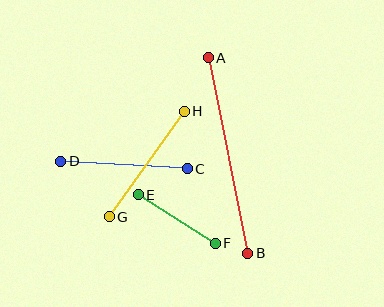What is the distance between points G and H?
The distance is approximately 129 pixels.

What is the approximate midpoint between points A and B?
The midpoint is at approximately (228, 155) pixels.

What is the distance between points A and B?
The distance is approximately 199 pixels.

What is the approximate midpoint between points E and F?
The midpoint is at approximately (177, 219) pixels.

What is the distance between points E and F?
The distance is approximately 91 pixels.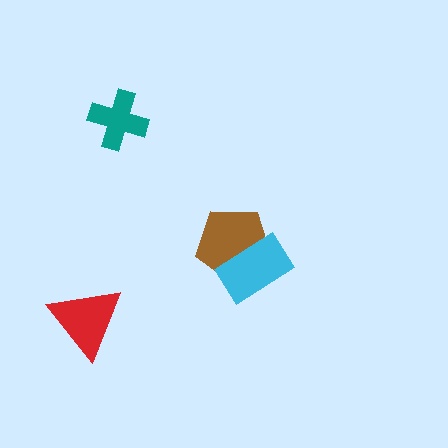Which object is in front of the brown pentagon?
The cyan rectangle is in front of the brown pentagon.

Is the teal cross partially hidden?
No, no other shape covers it.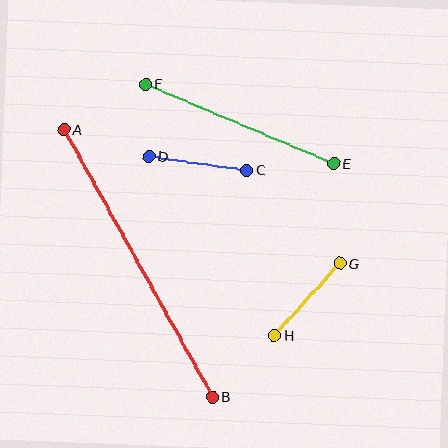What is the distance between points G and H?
The distance is approximately 97 pixels.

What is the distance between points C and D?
The distance is approximately 99 pixels.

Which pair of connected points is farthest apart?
Points A and B are farthest apart.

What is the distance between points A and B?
The distance is approximately 306 pixels.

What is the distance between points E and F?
The distance is approximately 204 pixels.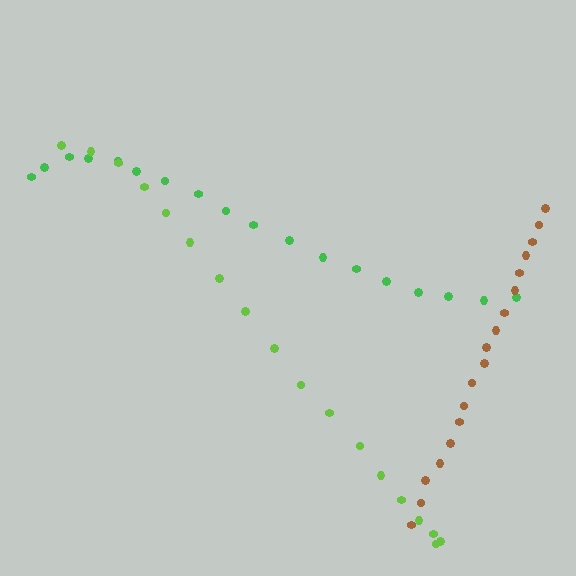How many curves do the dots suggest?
There are 3 distinct paths.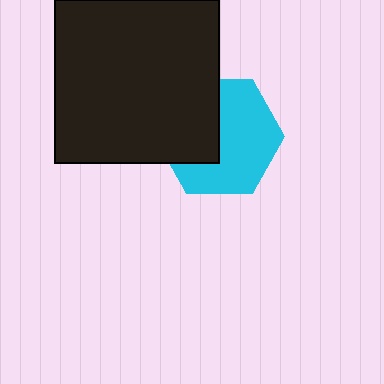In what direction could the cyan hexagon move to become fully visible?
The cyan hexagon could move right. That would shift it out from behind the black square entirely.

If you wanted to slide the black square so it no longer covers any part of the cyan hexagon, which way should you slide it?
Slide it left — that is the most direct way to separate the two shapes.